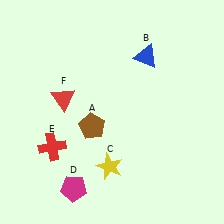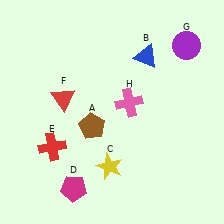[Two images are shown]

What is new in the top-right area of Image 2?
A purple circle (G) was added in the top-right area of Image 2.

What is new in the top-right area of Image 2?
A pink cross (H) was added in the top-right area of Image 2.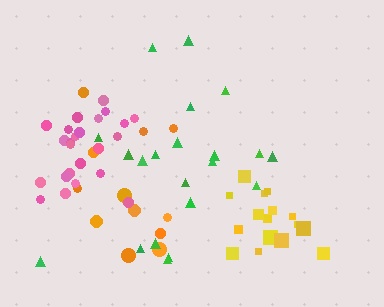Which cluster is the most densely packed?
Pink.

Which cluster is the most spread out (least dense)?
Green.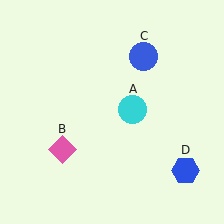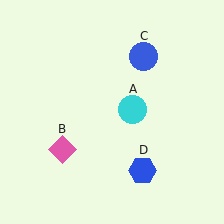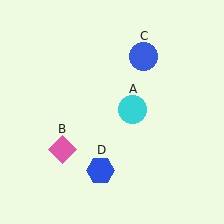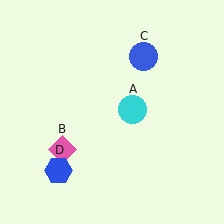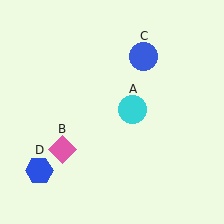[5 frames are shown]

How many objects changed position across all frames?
1 object changed position: blue hexagon (object D).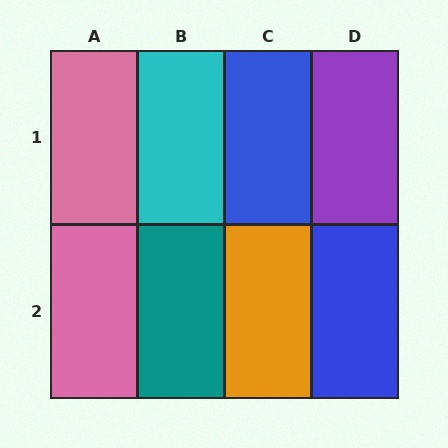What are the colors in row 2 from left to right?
Pink, teal, orange, blue.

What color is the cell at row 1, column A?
Pink.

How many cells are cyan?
1 cell is cyan.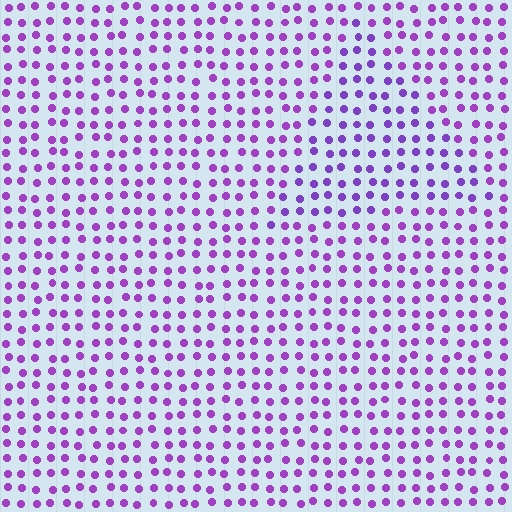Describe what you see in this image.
The image is filled with small purple elements in a uniform arrangement. A triangle-shaped region is visible where the elements are tinted to a slightly different hue, forming a subtle color boundary.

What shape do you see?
I see a triangle.